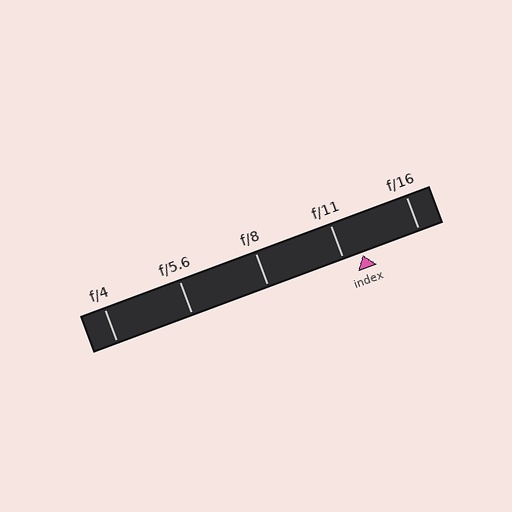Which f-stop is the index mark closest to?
The index mark is closest to f/11.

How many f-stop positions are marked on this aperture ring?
There are 5 f-stop positions marked.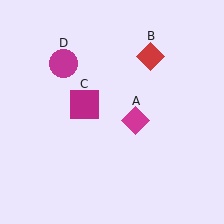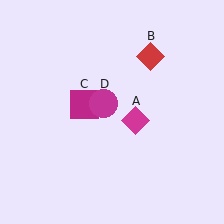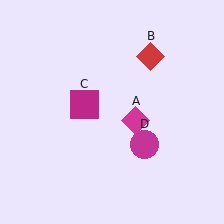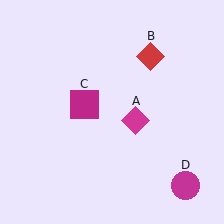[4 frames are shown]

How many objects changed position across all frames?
1 object changed position: magenta circle (object D).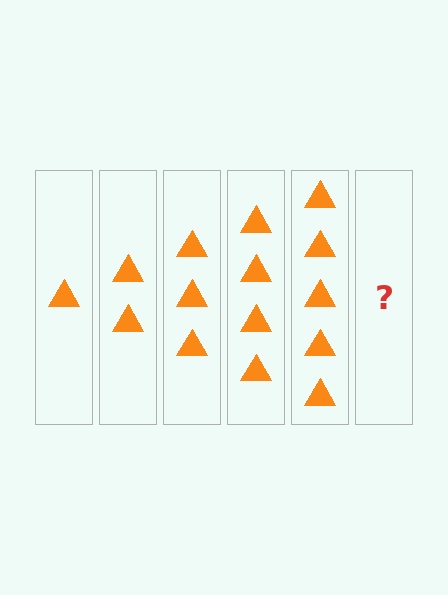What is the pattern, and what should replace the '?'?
The pattern is that each step adds one more triangle. The '?' should be 6 triangles.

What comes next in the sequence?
The next element should be 6 triangles.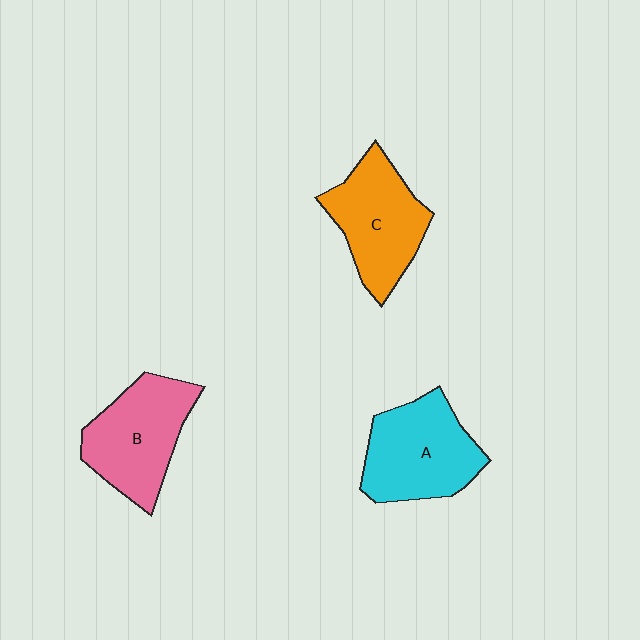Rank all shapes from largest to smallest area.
From largest to smallest: A (cyan), B (pink), C (orange).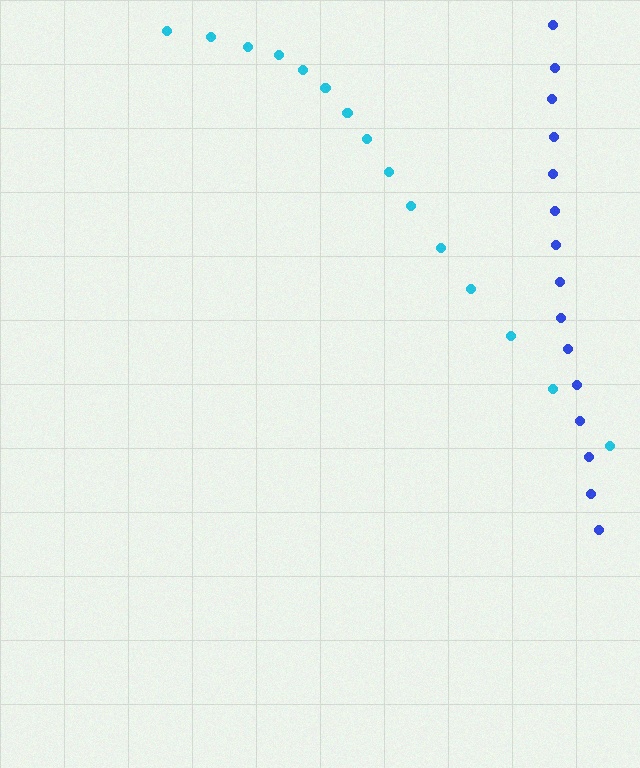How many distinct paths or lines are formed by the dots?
There are 2 distinct paths.